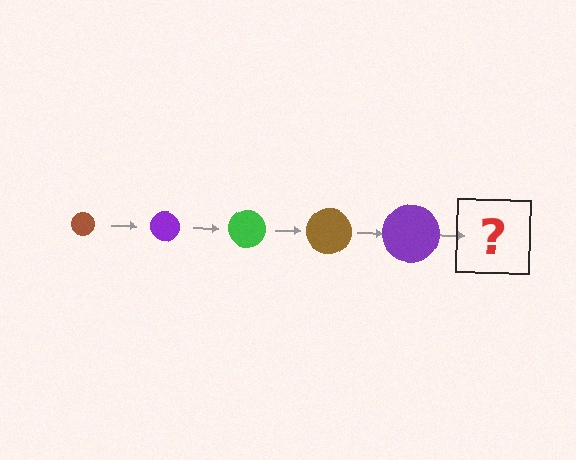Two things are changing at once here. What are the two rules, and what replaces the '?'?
The two rules are that the circle grows larger each step and the color cycles through brown, purple, and green. The '?' should be a green circle, larger than the previous one.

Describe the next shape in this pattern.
It should be a green circle, larger than the previous one.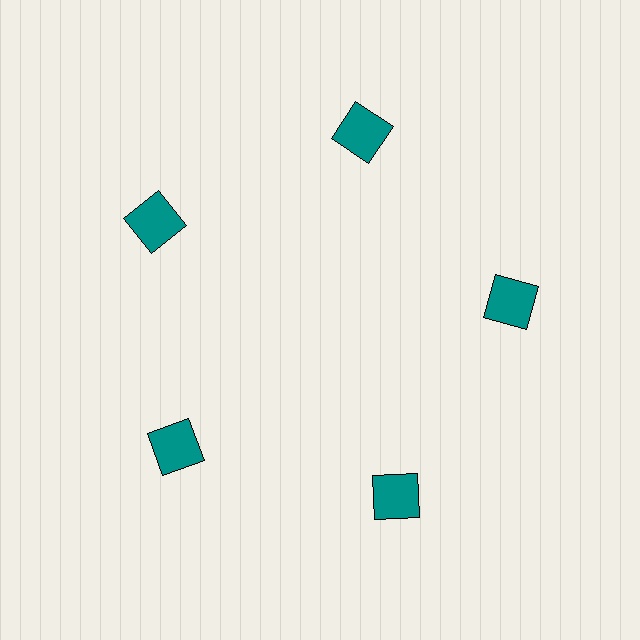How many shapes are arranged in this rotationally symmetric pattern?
There are 5 shapes, arranged in 5 groups of 1.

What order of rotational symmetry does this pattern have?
This pattern has 5-fold rotational symmetry.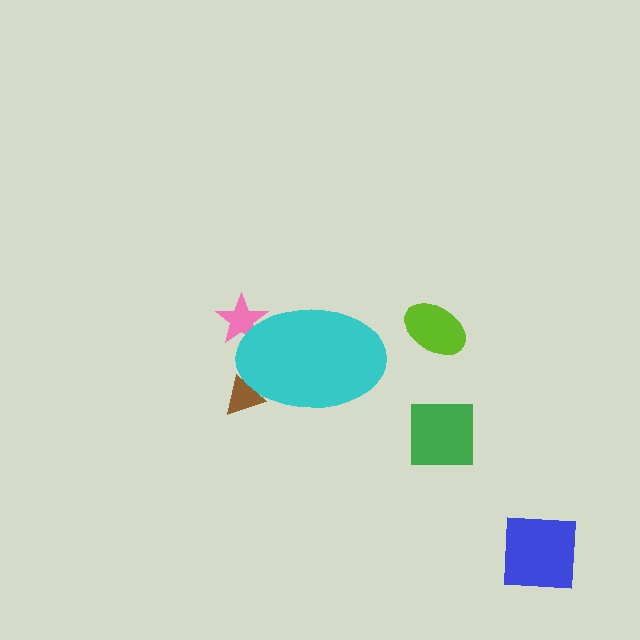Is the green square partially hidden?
No, the green square is fully visible.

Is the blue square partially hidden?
No, the blue square is fully visible.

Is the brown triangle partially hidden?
Yes, the brown triangle is partially hidden behind the cyan ellipse.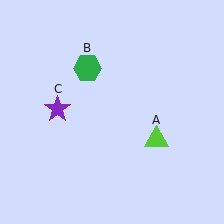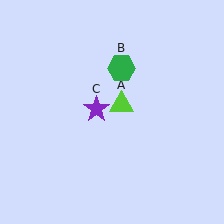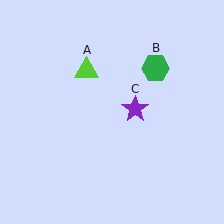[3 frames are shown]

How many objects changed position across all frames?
3 objects changed position: lime triangle (object A), green hexagon (object B), purple star (object C).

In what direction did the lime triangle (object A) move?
The lime triangle (object A) moved up and to the left.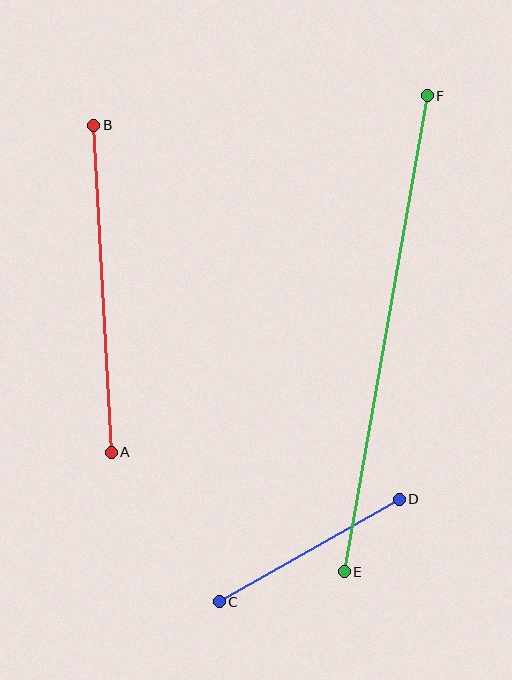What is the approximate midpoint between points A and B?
The midpoint is at approximately (102, 289) pixels.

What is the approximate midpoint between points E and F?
The midpoint is at approximately (386, 334) pixels.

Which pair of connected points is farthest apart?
Points E and F are farthest apart.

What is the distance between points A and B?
The distance is approximately 328 pixels.